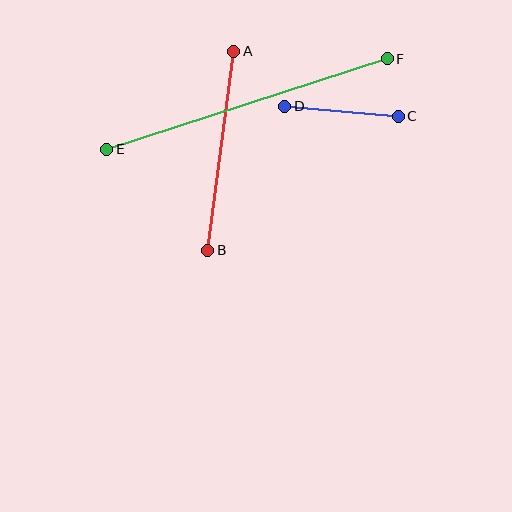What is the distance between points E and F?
The distance is approximately 295 pixels.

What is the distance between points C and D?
The distance is approximately 114 pixels.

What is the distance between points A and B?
The distance is approximately 201 pixels.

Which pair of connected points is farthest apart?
Points E and F are farthest apart.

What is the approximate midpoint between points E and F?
The midpoint is at approximately (247, 104) pixels.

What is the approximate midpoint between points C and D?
The midpoint is at approximately (342, 111) pixels.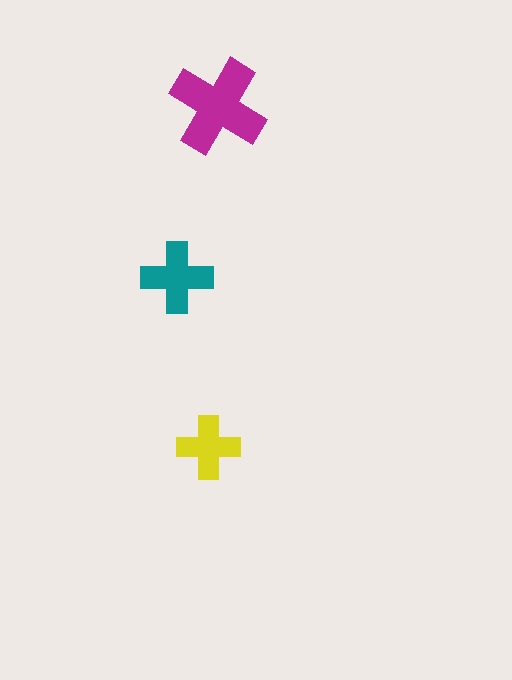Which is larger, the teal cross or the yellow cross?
The teal one.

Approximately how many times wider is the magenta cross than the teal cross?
About 1.5 times wider.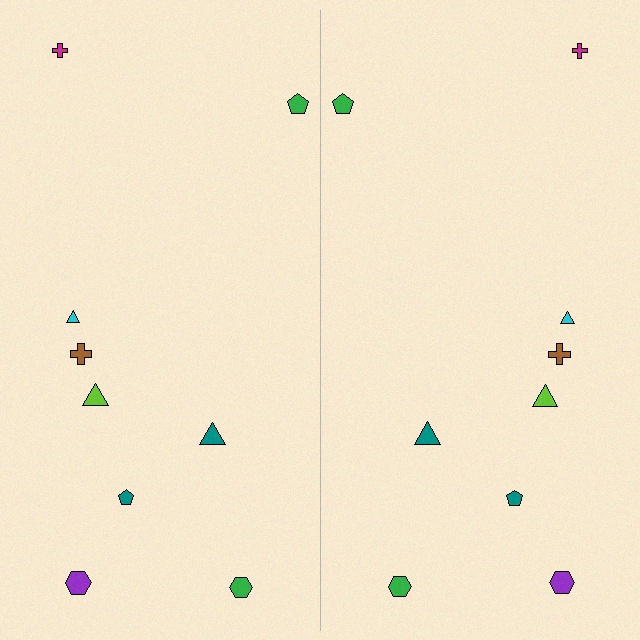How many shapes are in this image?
There are 18 shapes in this image.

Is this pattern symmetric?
Yes, this pattern has bilateral (reflection) symmetry.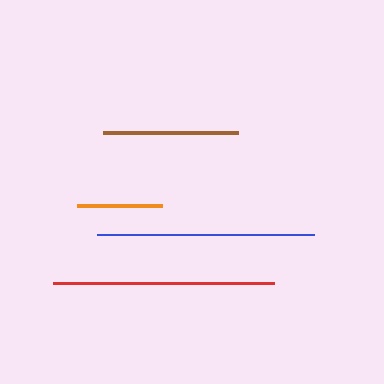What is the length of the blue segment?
The blue segment is approximately 216 pixels long.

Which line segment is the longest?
The red line is the longest at approximately 222 pixels.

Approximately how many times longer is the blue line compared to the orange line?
The blue line is approximately 2.6 times the length of the orange line.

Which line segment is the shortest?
The orange line is the shortest at approximately 85 pixels.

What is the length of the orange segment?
The orange segment is approximately 85 pixels long.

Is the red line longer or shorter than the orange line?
The red line is longer than the orange line.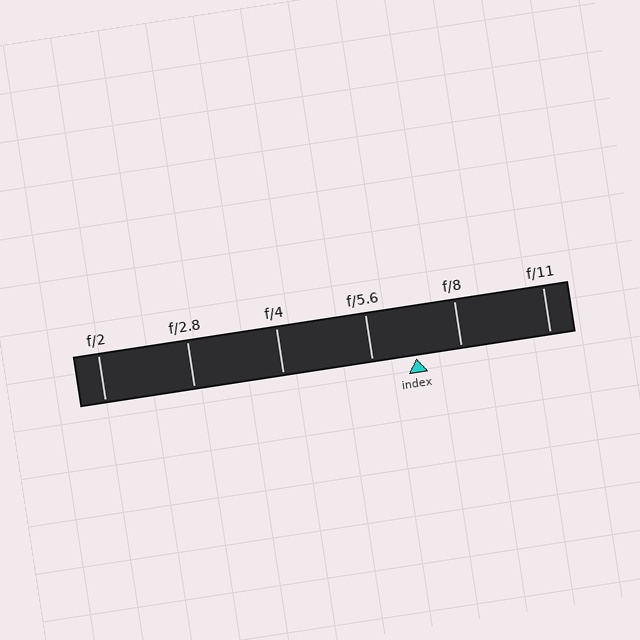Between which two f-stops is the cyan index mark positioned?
The index mark is between f/5.6 and f/8.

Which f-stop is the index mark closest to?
The index mark is closest to f/5.6.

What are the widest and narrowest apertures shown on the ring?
The widest aperture shown is f/2 and the narrowest is f/11.